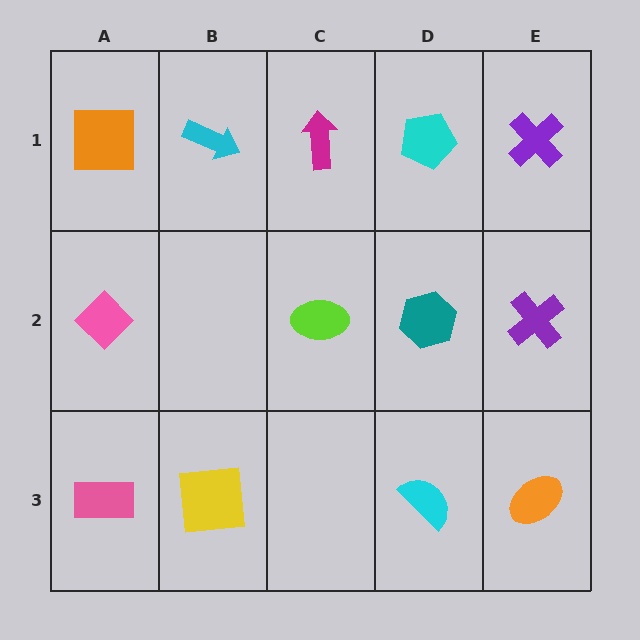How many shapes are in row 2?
4 shapes.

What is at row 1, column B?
A cyan arrow.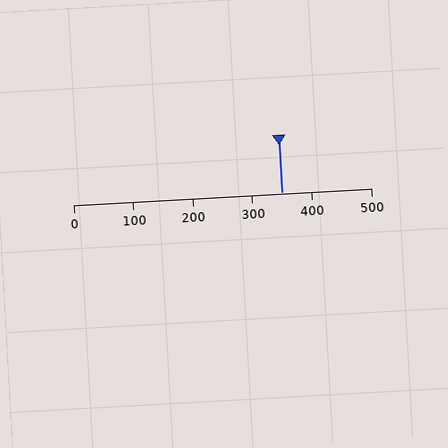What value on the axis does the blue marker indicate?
The marker indicates approximately 350.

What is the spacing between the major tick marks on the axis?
The major ticks are spaced 100 apart.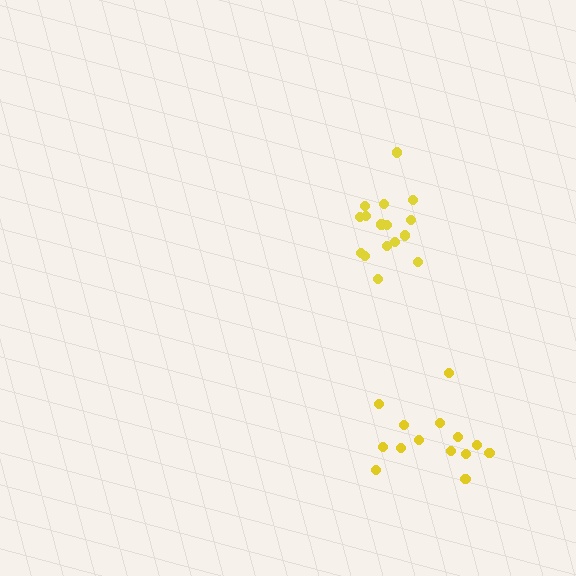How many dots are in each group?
Group 1: 16 dots, Group 2: 14 dots (30 total).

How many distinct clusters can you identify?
There are 2 distinct clusters.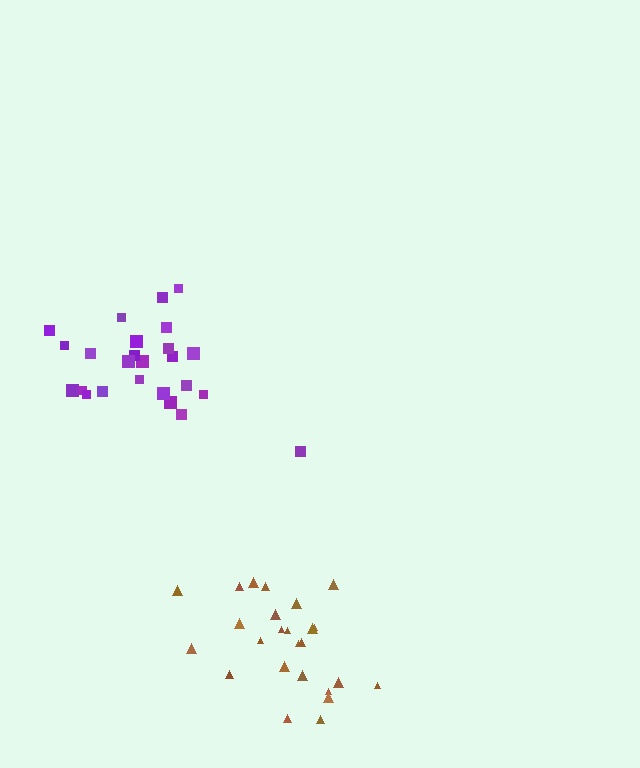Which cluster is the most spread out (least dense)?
Brown.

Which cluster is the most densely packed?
Purple.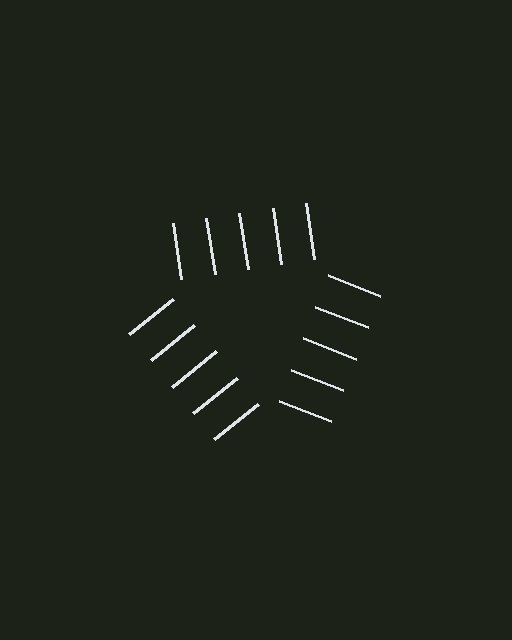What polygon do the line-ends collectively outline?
An illusory triangle — the line segments terminate on its edges but no continuous stroke is drawn.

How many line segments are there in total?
15 — 5 along each of the 3 edges.